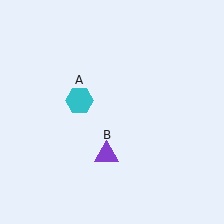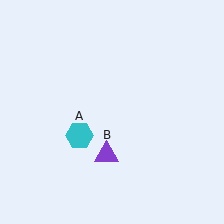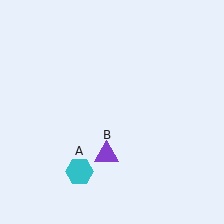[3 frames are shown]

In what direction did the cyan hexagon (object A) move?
The cyan hexagon (object A) moved down.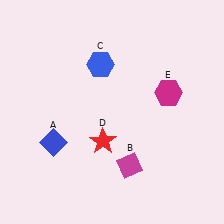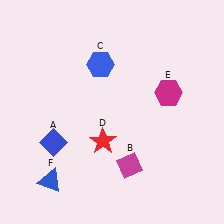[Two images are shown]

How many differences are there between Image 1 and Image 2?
There is 1 difference between the two images.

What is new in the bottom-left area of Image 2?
A blue triangle (F) was added in the bottom-left area of Image 2.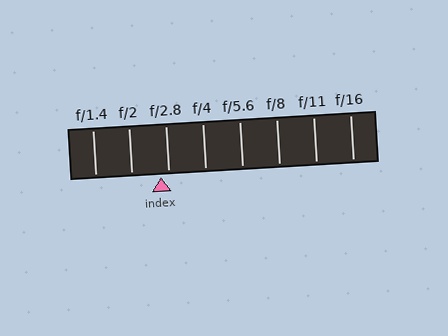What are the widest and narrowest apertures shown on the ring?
The widest aperture shown is f/1.4 and the narrowest is f/16.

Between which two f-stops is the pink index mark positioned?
The index mark is between f/2 and f/2.8.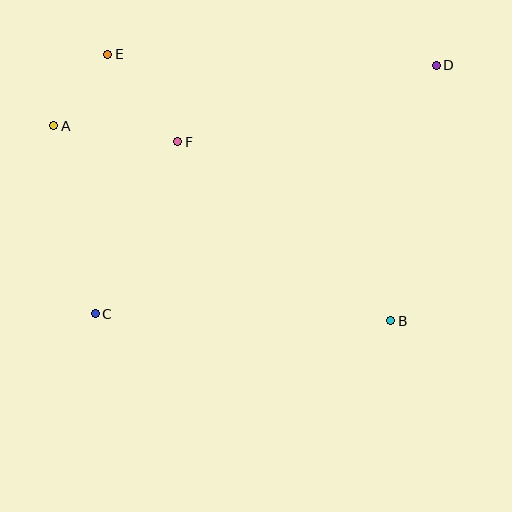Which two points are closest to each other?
Points A and E are closest to each other.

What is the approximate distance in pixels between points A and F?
The distance between A and F is approximately 125 pixels.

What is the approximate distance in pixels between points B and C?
The distance between B and C is approximately 296 pixels.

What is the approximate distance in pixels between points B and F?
The distance between B and F is approximately 279 pixels.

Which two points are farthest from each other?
Points C and D are farthest from each other.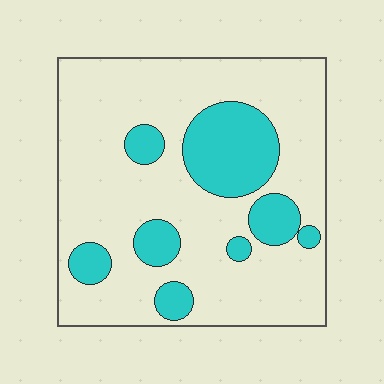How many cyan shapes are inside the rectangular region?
8.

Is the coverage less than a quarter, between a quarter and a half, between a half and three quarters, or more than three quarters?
Less than a quarter.